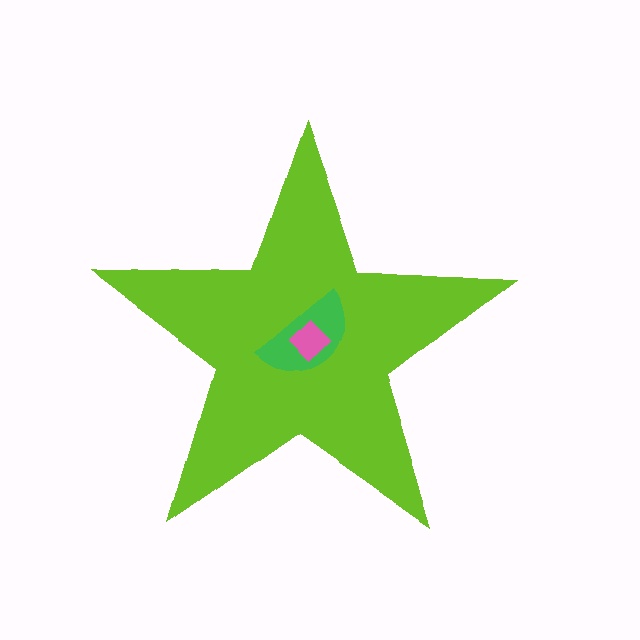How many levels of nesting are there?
3.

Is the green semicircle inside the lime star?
Yes.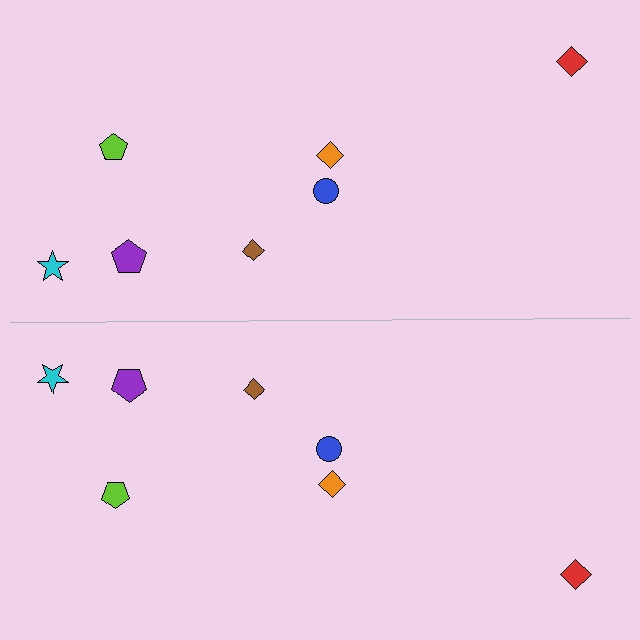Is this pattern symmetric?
Yes, this pattern has bilateral (reflection) symmetry.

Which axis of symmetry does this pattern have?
The pattern has a horizontal axis of symmetry running through the center of the image.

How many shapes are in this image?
There are 14 shapes in this image.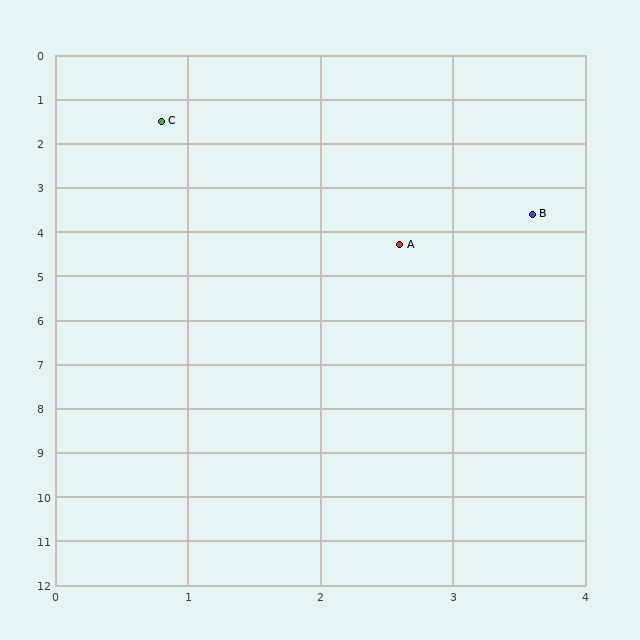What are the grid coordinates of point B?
Point B is at approximately (3.6, 3.6).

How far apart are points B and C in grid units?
Points B and C are about 3.5 grid units apart.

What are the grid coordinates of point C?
Point C is at approximately (0.8, 1.5).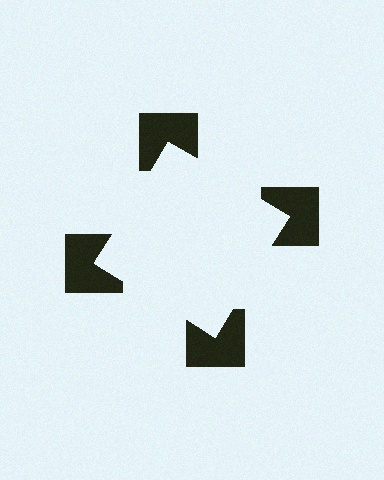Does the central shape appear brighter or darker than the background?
It typically appears slightly brighter than the background, even though no actual brightness change is drawn.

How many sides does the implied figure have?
4 sides.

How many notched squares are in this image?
There are 4 — one at each vertex of the illusory square.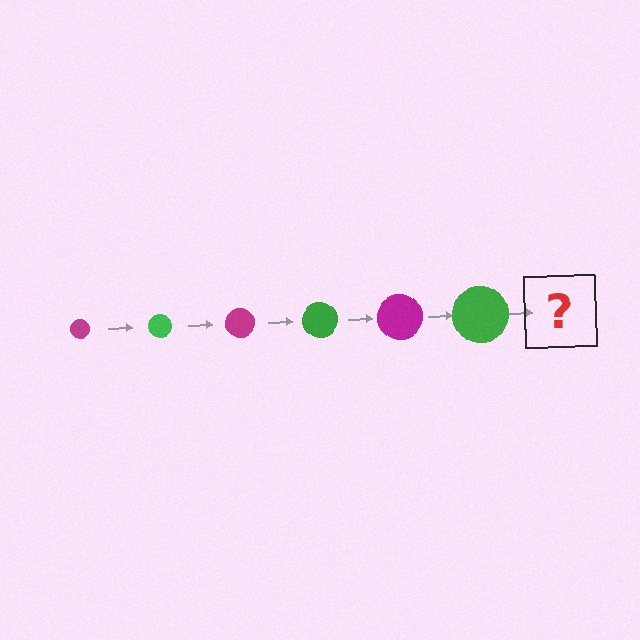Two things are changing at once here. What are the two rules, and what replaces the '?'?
The two rules are that the circle grows larger each step and the color cycles through magenta and green. The '?' should be a magenta circle, larger than the previous one.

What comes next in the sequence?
The next element should be a magenta circle, larger than the previous one.